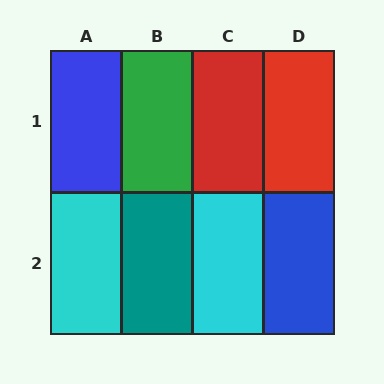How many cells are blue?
2 cells are blue.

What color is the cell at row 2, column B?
Teal.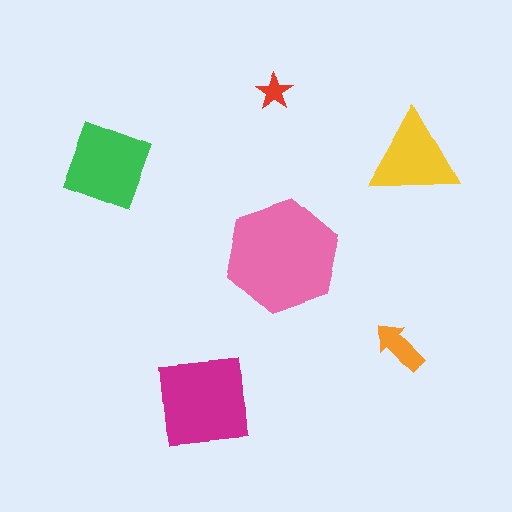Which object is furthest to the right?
The yellow triangle is rightmost.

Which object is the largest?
The pink hexagon.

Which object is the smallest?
The red star.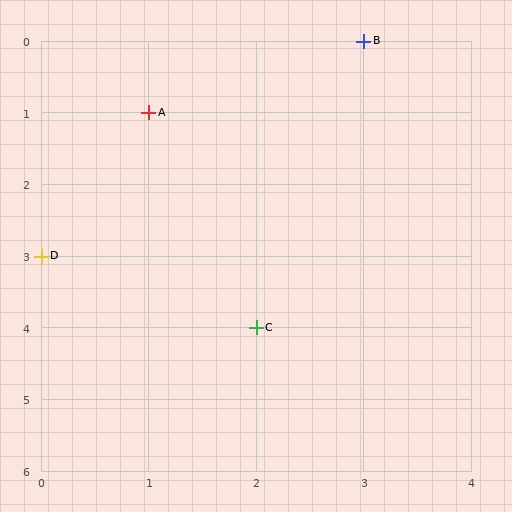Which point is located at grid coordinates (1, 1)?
Point A is at (1, 1).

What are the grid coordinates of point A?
Point A is at grid coordinates (1, 1).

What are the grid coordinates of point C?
Point C is at grid coordinates (2, 4).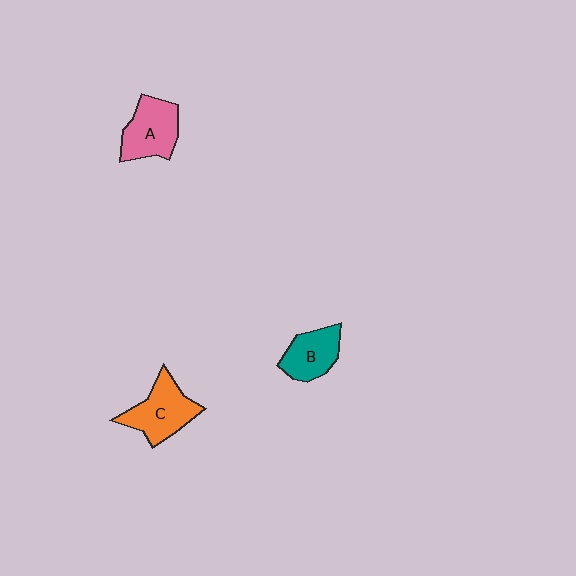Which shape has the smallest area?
Shape B (teal).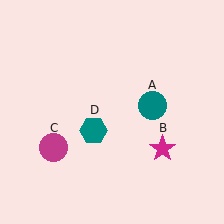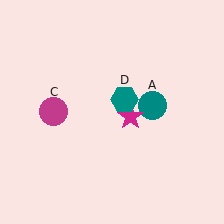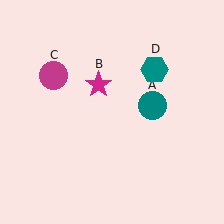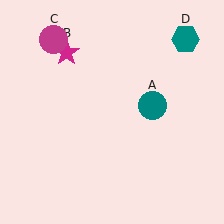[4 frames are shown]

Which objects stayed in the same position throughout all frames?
Teal circle (object A) remained stationary.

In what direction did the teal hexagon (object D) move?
The teal hexagon (object D) moved up and to the right.